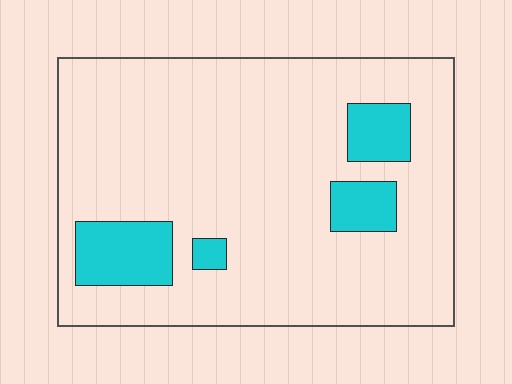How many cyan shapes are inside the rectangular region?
4.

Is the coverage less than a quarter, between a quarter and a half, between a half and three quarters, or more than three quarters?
Less than a quarter.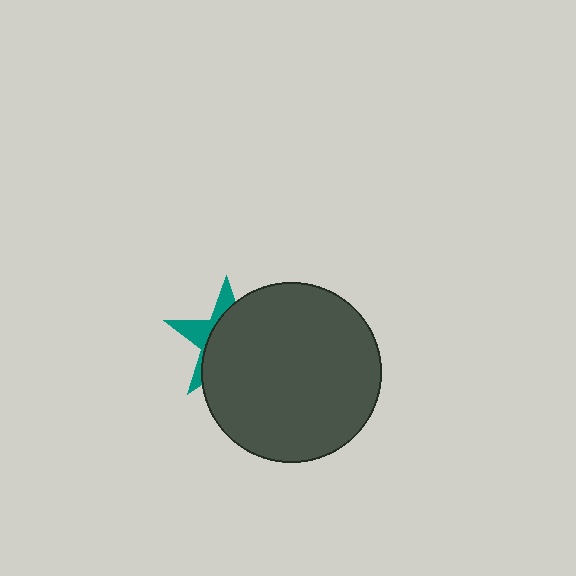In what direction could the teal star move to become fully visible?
The teal star could move left. That would shift it out from behind the dark gray circle entirely.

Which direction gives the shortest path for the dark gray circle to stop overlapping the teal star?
Moving right gives the shortest separation.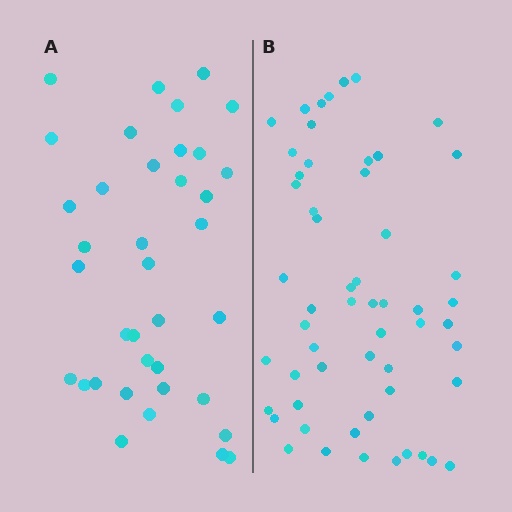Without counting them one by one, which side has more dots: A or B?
Region B (the right region) has more dots.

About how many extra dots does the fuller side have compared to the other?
Region B has approximately 20 more dots than region A.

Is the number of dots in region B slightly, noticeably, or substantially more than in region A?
Region B has substantially more. The ratio is roughly 1.5 to 1.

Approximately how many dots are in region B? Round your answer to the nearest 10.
About 60 dots. (The exact count is 56, which rounds to 60.)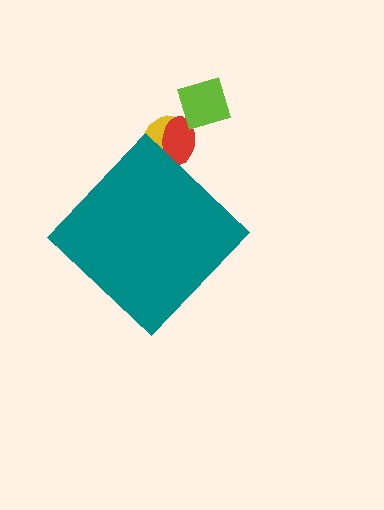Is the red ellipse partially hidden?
Yes, the red ellipse is partially hidden behind the teal diamond.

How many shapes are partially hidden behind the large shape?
2 shapes are partially hidden.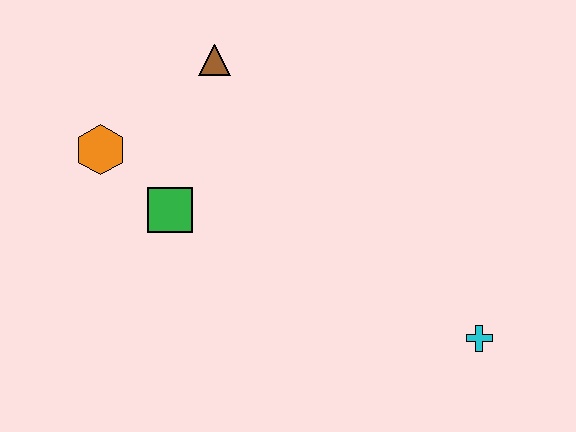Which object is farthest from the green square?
The cyan cross is farthest from the green square.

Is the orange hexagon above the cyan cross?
Yes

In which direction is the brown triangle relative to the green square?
The brown triangle is above the green square.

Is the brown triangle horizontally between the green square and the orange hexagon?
No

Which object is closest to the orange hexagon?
The green square is closest to the orange hexagon.